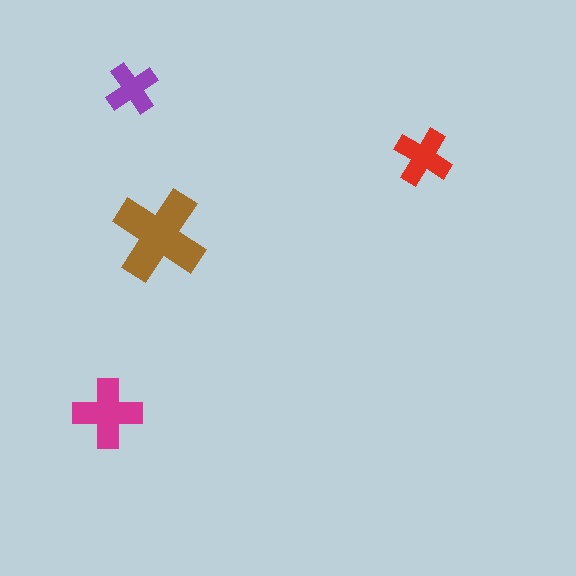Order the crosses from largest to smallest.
the brown one, the magenta one, the red one, the purple one.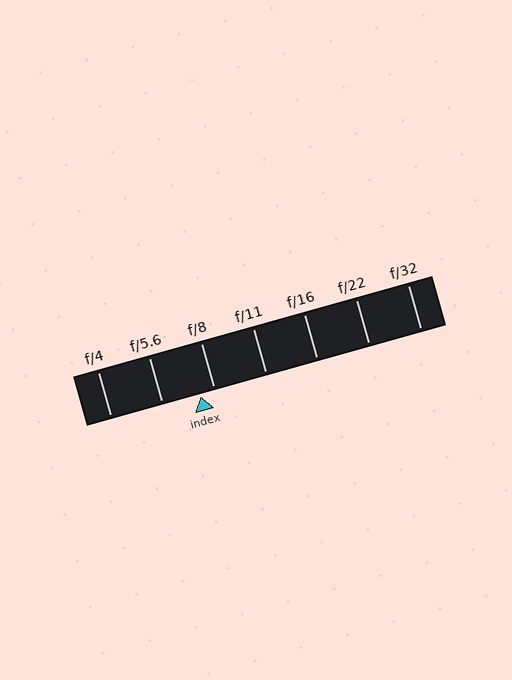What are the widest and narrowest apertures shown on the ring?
The widest aperture shown is f/4 and the narrowest is f/32.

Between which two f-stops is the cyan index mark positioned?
The index mark is between f/5.6 and f/8.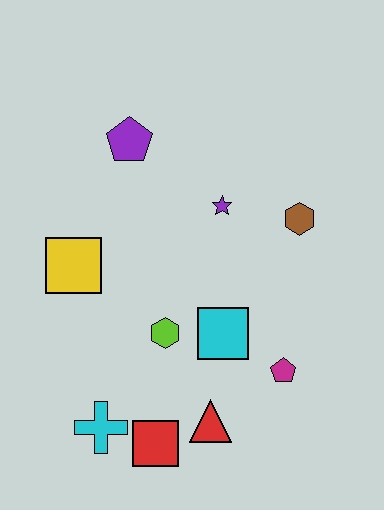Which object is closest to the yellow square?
The lime hexagon is closest to the yellow square.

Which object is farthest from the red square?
The purple pentagon is farthest from the red square.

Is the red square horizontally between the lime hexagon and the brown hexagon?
No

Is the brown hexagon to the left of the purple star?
No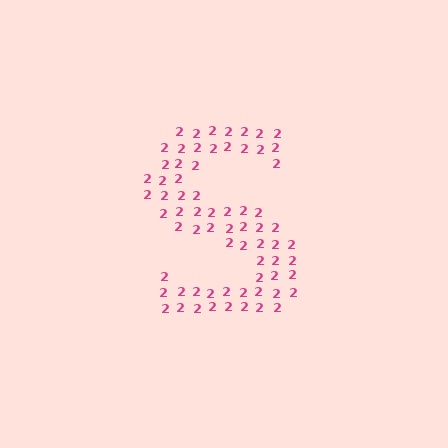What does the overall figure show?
The overall figure shows the letter S.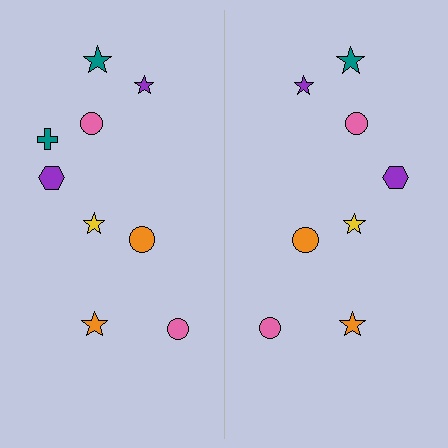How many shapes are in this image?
There are 17 shapes in this image.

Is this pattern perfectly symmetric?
No, the pattern is not perfectly symmetric. A teal cross is missing from the right side.